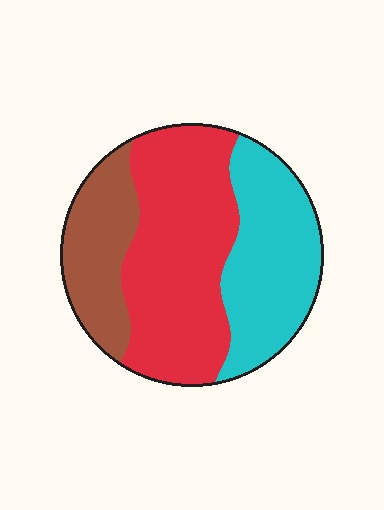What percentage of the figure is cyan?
Cyan covers around 30% of the figure.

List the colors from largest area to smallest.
From largest to smallest: red, cyan, brown.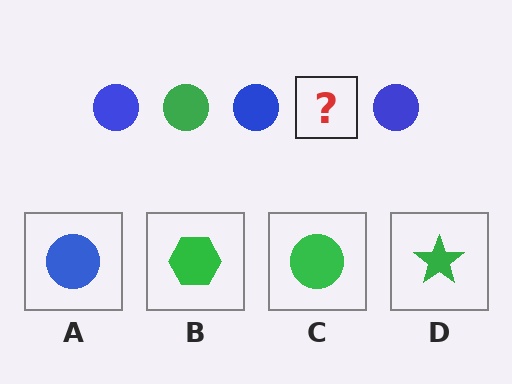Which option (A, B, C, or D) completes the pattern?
C.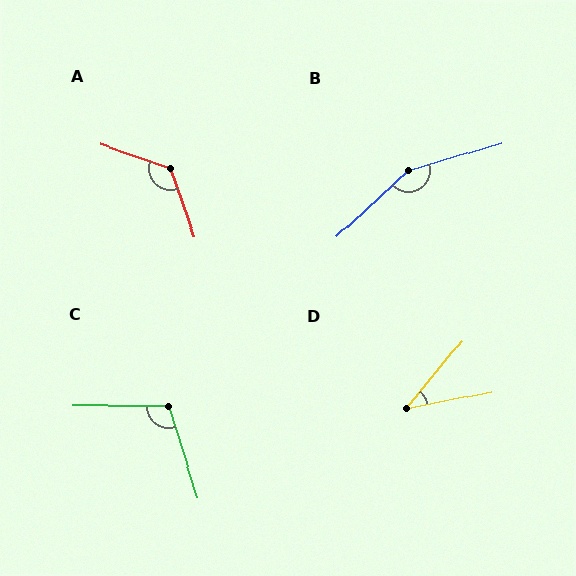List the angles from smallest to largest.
D (39°), C (108°), A (128°), B (154°).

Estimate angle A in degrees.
Approximately 128 degrees.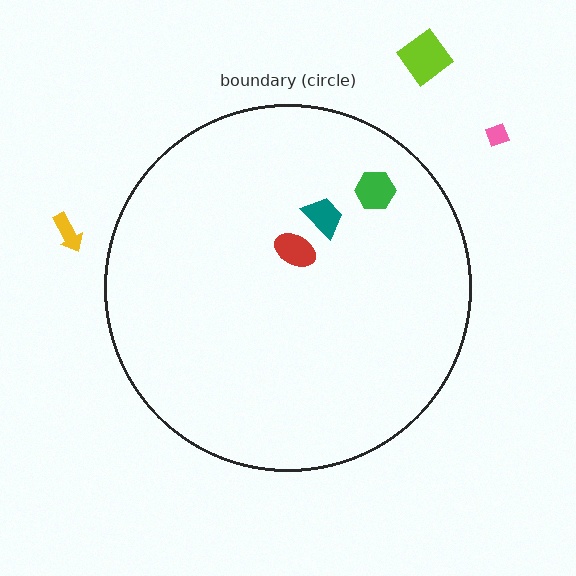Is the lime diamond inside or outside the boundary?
Outside.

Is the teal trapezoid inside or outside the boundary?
Inside.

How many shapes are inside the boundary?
3 inside, 3 outside.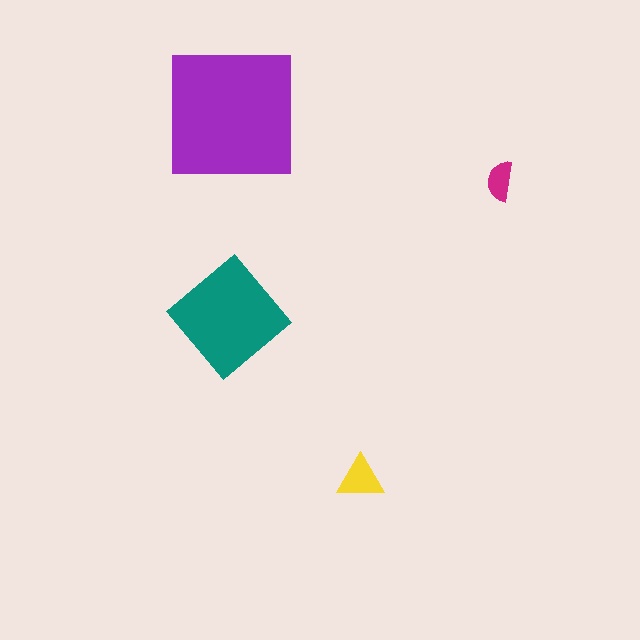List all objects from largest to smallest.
The purple square, the teal diamond, the yellow triangle, the magenta semicircle.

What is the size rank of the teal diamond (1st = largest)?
2nd.